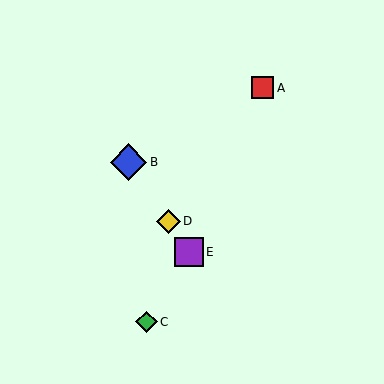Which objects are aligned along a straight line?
Objects B, D, E are aligned along a straight line.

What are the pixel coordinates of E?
Object E is at (189, 252).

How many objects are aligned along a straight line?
3 objects (B, D, E) are aligned along a straight line.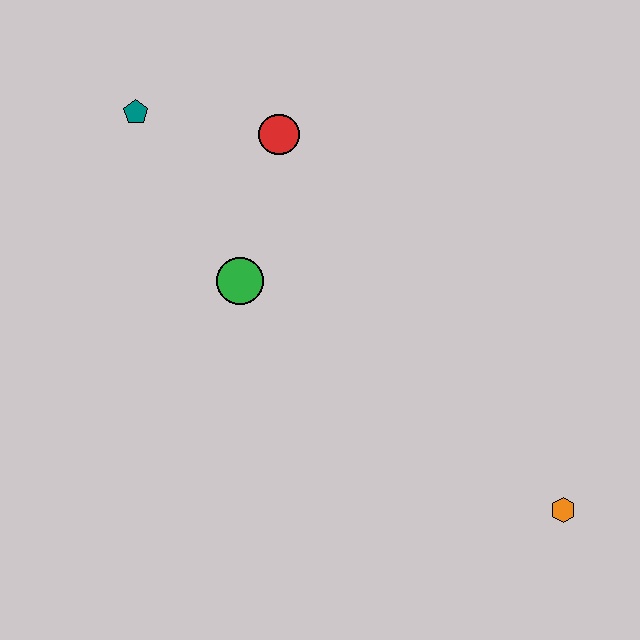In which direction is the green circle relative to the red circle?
The green circle is below the red circle.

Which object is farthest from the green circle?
The orange hexagon is farthest from the green circle.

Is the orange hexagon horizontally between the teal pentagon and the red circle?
No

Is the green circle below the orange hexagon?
No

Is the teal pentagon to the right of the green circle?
No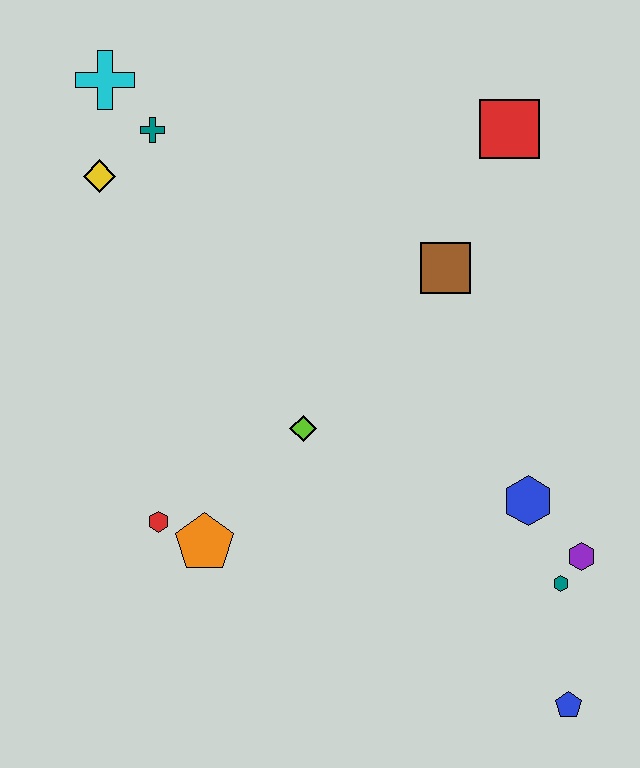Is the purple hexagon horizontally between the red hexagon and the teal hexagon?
No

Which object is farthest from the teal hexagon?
The cyan cross is farthest from the teal hexagon.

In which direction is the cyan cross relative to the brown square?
The cyan cross is to the left of the brown square.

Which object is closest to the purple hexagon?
The teal hexagon is closest to the purple hexagon.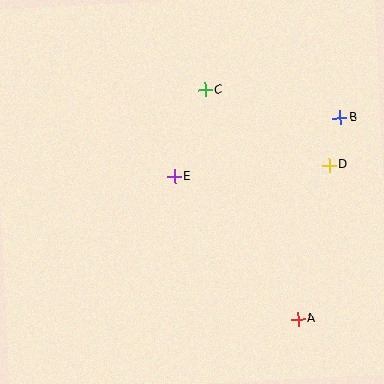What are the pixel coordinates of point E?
Point E is at (174, 176).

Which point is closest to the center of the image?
Point E at (174, 176) is closest to the center.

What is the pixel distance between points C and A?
The distance between C and A is 247 pixels.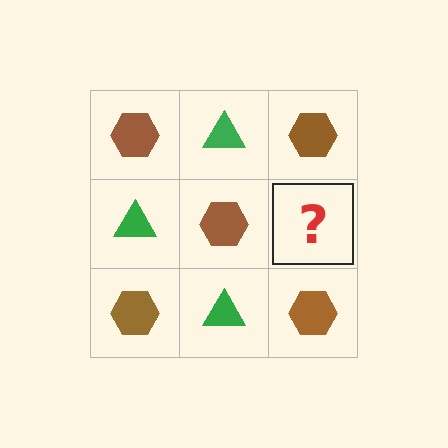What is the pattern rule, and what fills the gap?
The rule is that it alternates brown hexagon and green triangle in a checkerboard pattern. The gap should be filled with a green triangle.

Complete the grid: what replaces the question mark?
The question mark should be replaced with a green triangle.